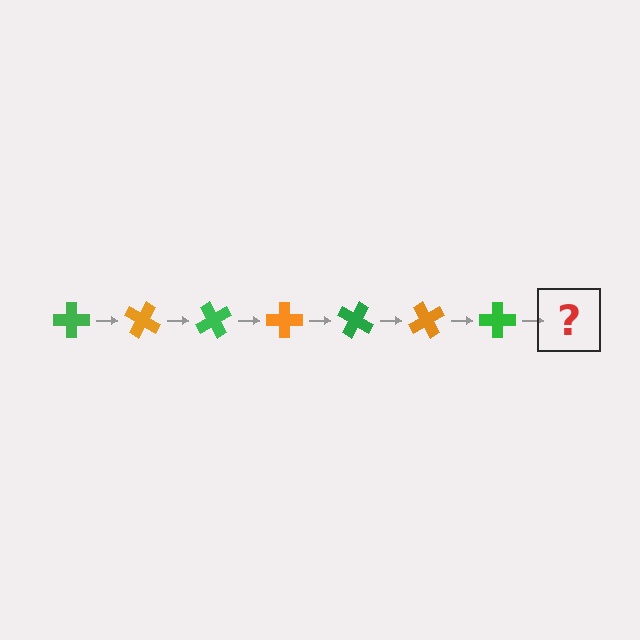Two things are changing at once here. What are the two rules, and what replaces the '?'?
The two rules are that it rotates 30 degrees each step and the color cycles through green and orange. The '?' should be an orange cross, rotated 210 degrees from the start.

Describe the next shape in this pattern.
It should be an orange cross, rotated 210 degrees from the start.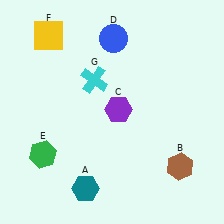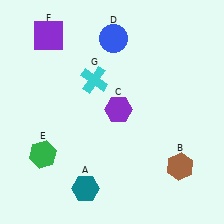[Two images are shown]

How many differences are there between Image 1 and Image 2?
There is 1 difference between the two images.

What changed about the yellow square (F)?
In Image 1, F is yellow. In Image 2, it changed to purple.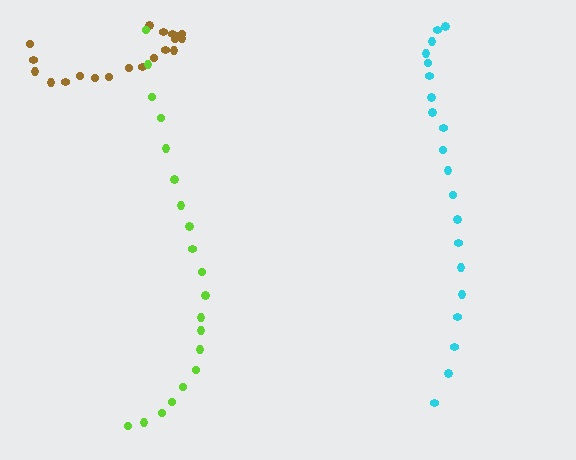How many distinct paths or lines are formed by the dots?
There are 3 distinct paths.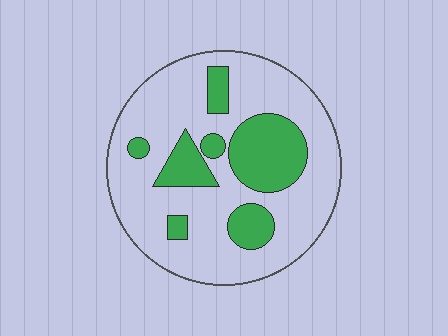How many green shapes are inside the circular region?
7.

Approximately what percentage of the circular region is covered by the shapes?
Approximately 25%.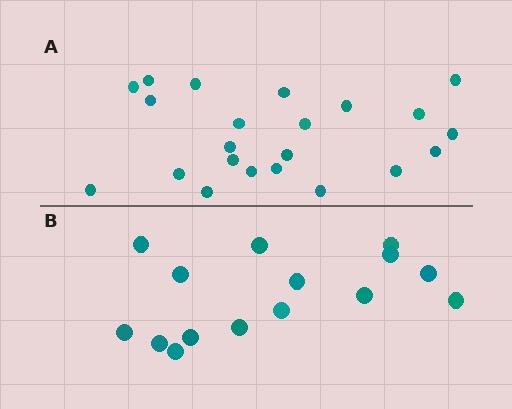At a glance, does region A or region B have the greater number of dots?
Region A (the top region) has more dots.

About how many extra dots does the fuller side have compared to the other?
Region A has roughly 8 or so more dots than region B.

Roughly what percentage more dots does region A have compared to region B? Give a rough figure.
About 45% more.